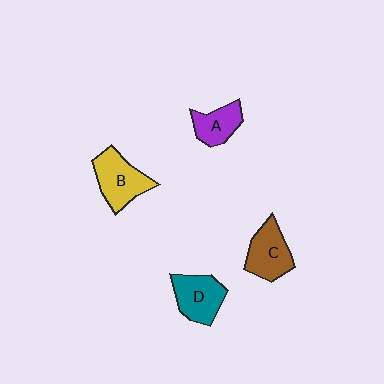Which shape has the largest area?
Shape B (yellow).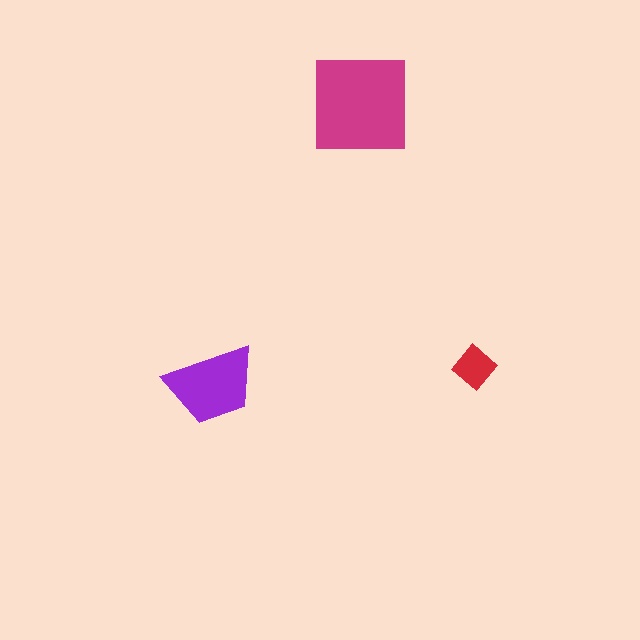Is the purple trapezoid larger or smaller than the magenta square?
Smaller.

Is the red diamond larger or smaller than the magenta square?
Smaller.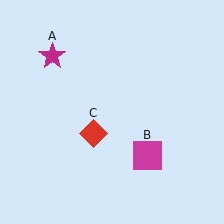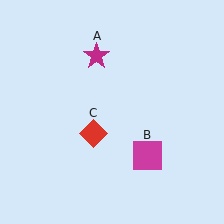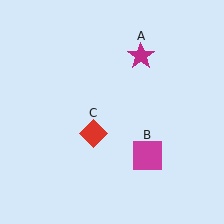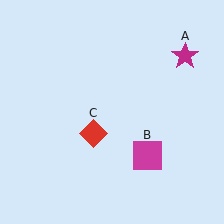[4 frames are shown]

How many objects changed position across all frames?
1 object changed position: magenta star (object A).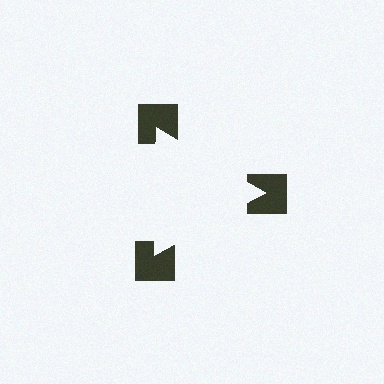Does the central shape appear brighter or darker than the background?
It typically appears slightly brighter than the background, even though no actual brightness change is drawn.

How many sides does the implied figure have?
3 sides.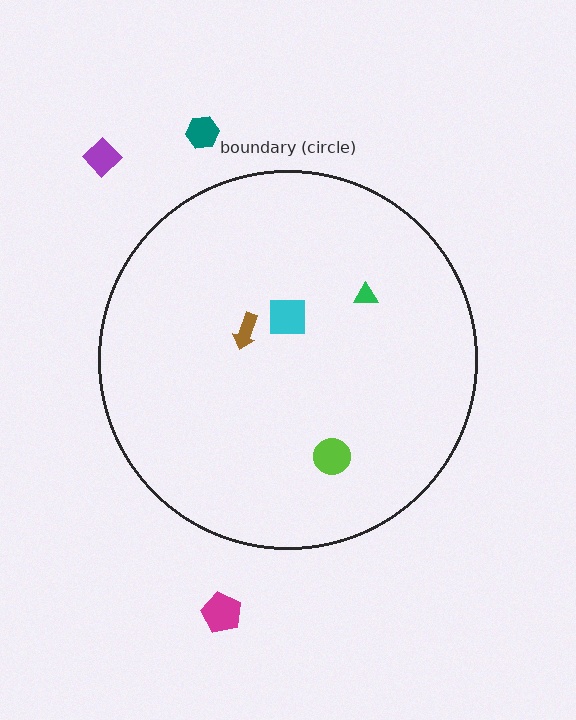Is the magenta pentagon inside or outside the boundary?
Outside.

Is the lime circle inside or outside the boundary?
Inside.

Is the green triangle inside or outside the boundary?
Inside.